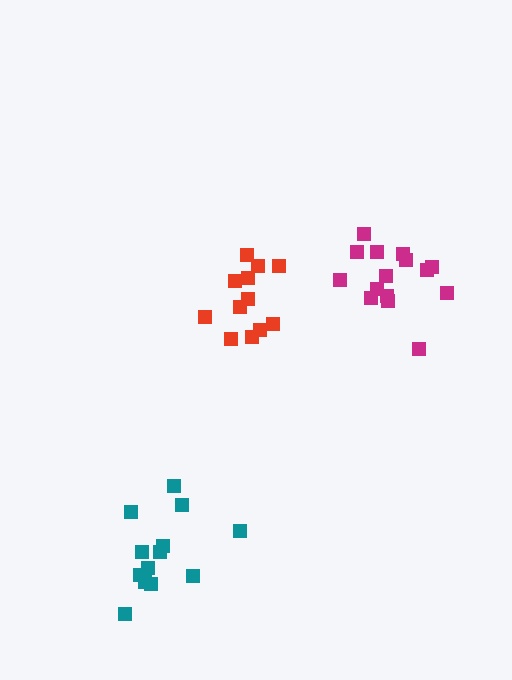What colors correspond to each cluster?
The clusters are colored: red, teal, magenta.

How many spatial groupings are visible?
There are 3 spatial groupings.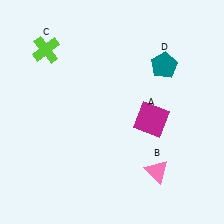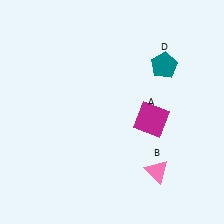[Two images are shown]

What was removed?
The lime cross (C) was removed in Image 2.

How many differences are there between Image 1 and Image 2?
There is 1 difference between the two images.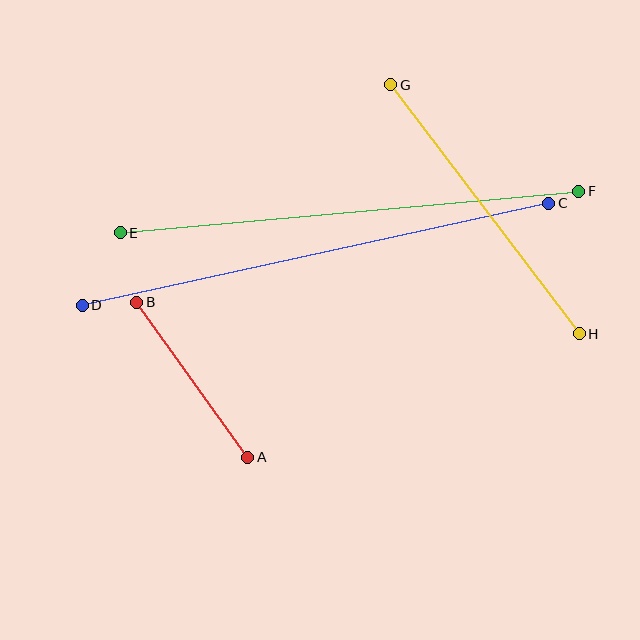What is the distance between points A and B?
The distance is approximately 191 pixels.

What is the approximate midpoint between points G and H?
The midpoint is at approximately (485, 209) pixels.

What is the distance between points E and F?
The distance is approximately 460 pixels.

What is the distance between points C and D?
The distance is approximately 478 pixels.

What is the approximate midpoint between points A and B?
The midpoint is at approximately (192, 380) pixels.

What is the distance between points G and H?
The distance is approximately 312 pixels.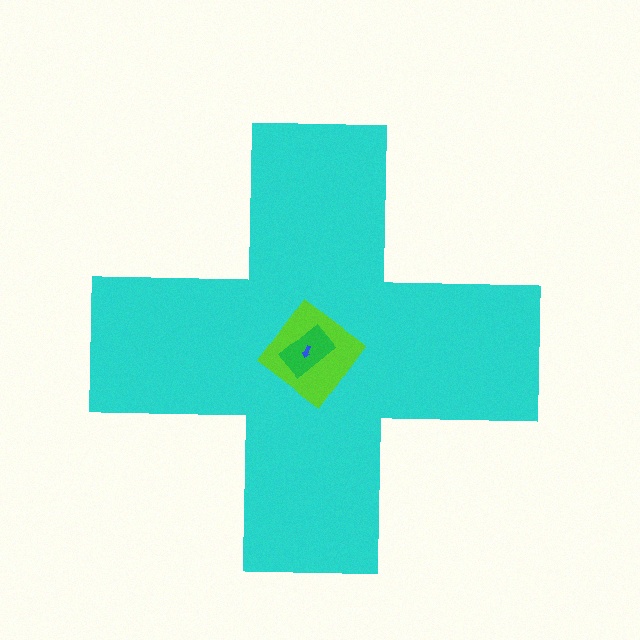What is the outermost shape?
The cyan cross.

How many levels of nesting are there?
4.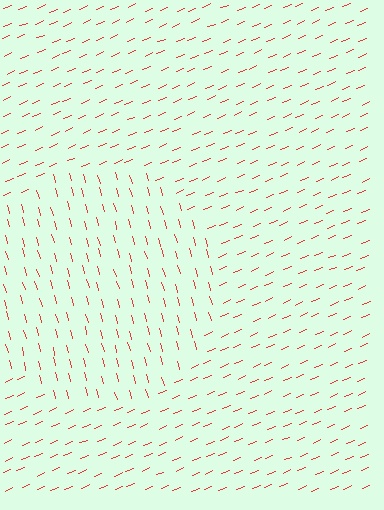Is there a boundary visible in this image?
Yes, there is a texture boundary formed by a change in line orientation.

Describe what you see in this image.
The image is filled with small red line segments. A circle region in the image has lines oriented differently from the surrounding lines, creating a visible texture boundary.